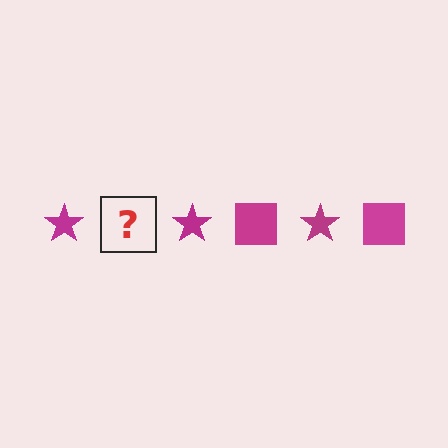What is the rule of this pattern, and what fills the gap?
The rule is that the pattern cycles through star, square shapes in magenta. The gap should be filled with a magenta square.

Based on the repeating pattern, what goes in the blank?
The blank should be a magenta square.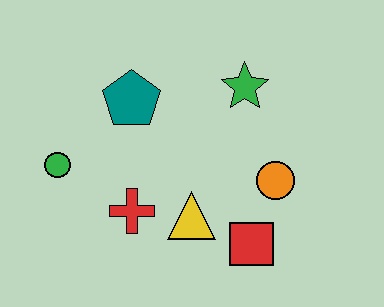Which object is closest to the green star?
The orange circle is closest to the green star.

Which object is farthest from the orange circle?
The green circle is farthest from the orange circle.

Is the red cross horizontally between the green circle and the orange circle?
Yes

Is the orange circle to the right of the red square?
Yes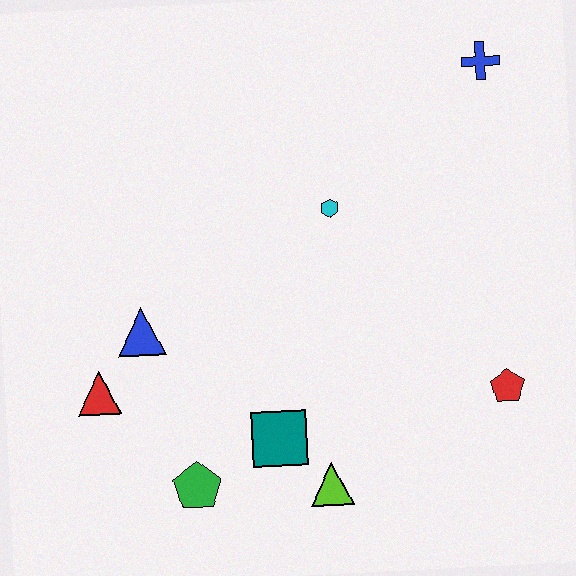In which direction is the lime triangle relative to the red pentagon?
The lime triangle is to the left of the red pentagon.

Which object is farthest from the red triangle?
The blue cross is farthest from the red triangle.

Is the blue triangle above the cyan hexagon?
No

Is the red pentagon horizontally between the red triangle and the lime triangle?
No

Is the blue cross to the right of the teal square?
Yes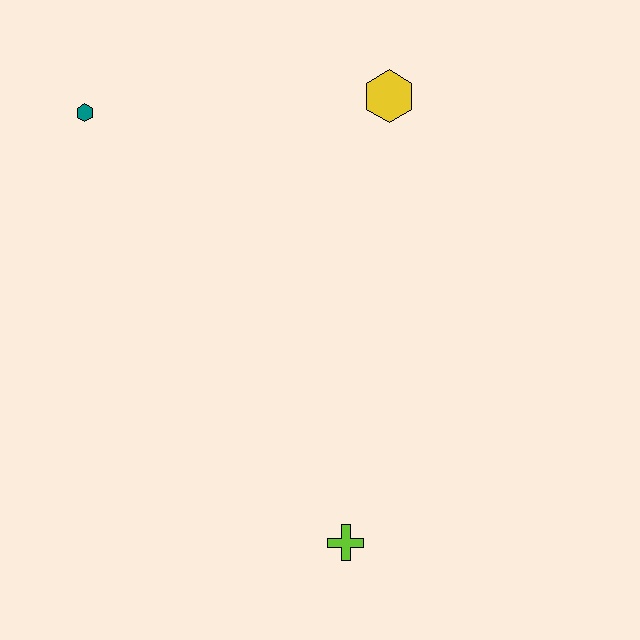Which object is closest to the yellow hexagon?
The teal hexagon is closest to the yellow hexagon.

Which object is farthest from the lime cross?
The teal hexagon is farthest from the lime cross.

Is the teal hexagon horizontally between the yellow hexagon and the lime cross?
No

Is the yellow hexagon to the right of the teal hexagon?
Yes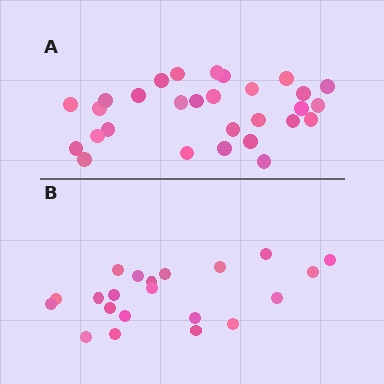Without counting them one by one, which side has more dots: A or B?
Region A (the top region) has more dots.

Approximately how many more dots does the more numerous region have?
Region A has roughly 8 or so more dots than region B.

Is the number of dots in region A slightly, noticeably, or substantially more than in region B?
Region A has noticeably more, but not dramatically so. The ratio is roughly 1.4 to 1.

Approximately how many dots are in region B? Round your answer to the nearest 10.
About 20 dots. (The exact count is 21, which rounds to 20.)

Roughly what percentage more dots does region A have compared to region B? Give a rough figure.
About 40% more.